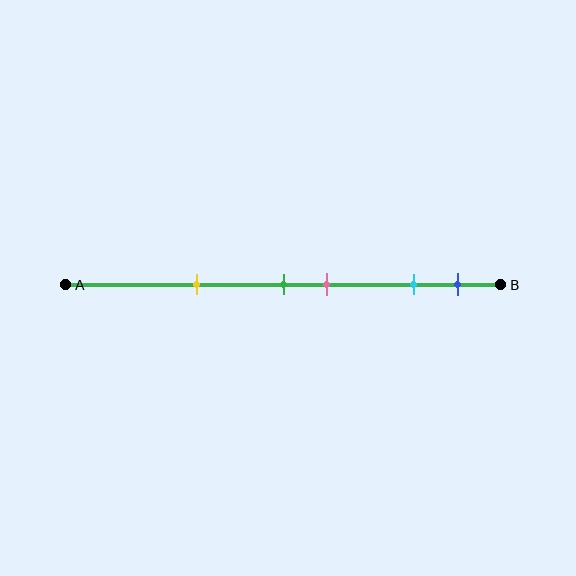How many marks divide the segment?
There are 5 marks dividing the segment.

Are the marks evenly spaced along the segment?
No, the marks are not evenly spaced.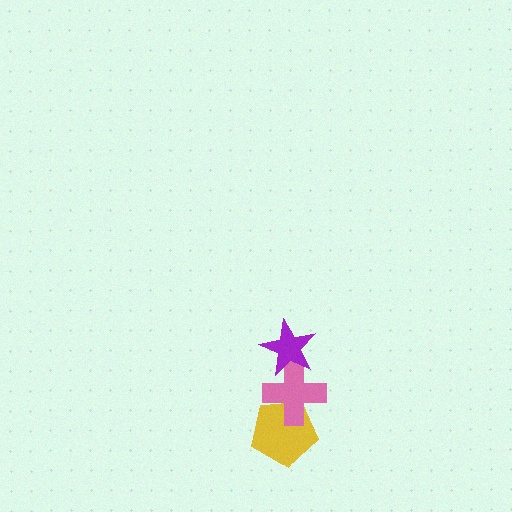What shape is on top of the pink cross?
The purple star is on top of the pink cross.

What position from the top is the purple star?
The purple star is 1st from the top.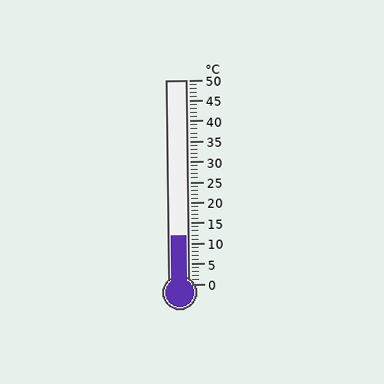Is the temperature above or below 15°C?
The temperature is below 15°C.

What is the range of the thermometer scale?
The thermometer scale ranges from 0°C to 50°C.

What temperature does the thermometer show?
The thermometer shows approximately 12°C.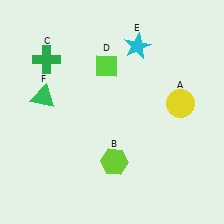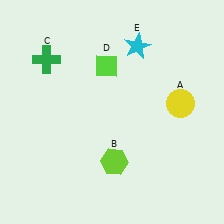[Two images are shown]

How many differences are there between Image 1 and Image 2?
There is 1 difference between the two images.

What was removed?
The green triangle (F) was removed in Image 2.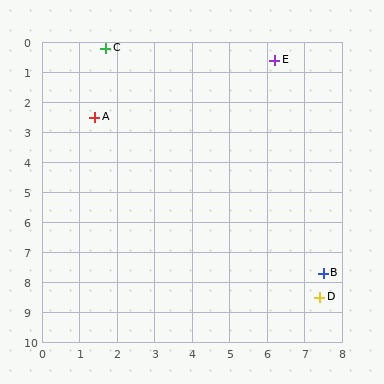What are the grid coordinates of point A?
Point A is at approximately (1.4, 2.5).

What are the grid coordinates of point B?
Point B is at approximately (7.5, 7.7).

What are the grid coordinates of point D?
Point D is at approximately (7.4, 8.5).